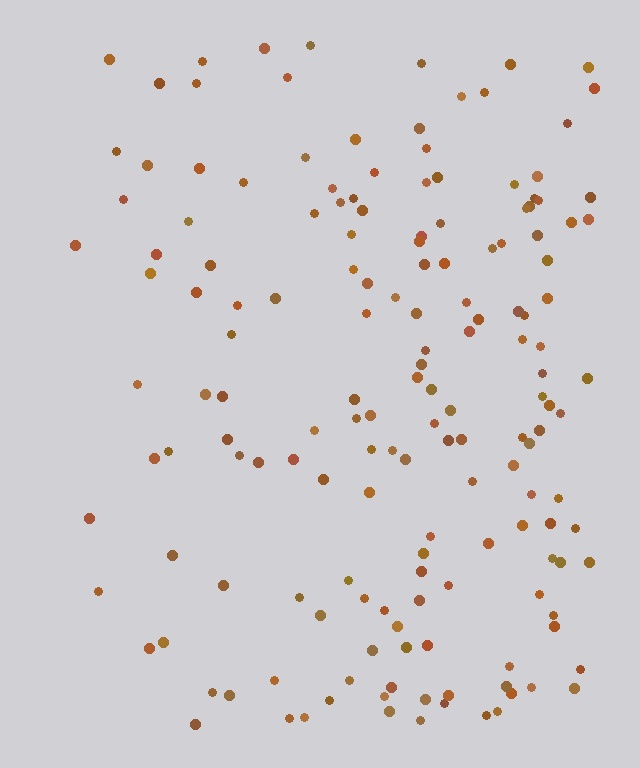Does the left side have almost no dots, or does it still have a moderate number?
Still a moderate number, just noticeably fewer than the right.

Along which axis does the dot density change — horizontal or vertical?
Horizontal.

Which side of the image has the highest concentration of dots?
The right.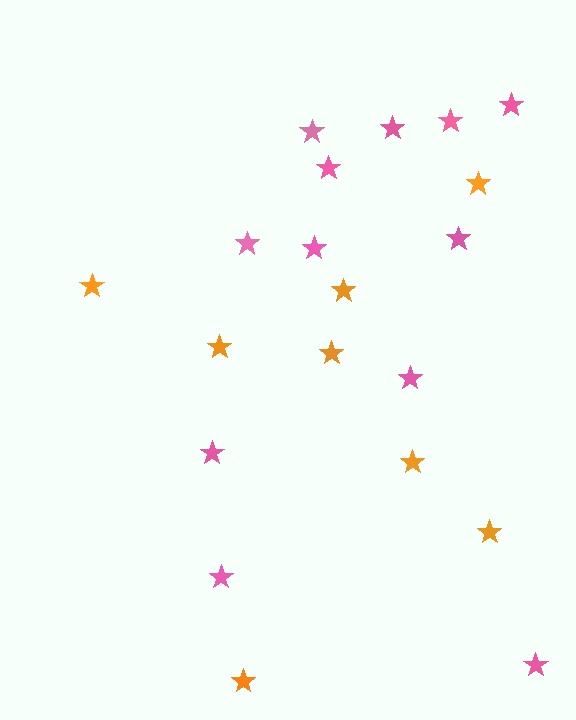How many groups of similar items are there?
There are 2 groups: one group of orange stars (8) and one group of pink stars (12).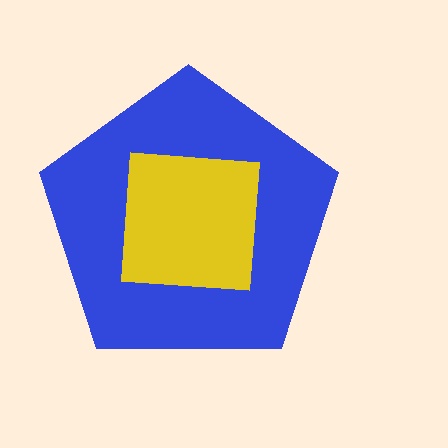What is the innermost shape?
The yellow square.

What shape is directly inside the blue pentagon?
The yellow square.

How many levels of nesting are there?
2.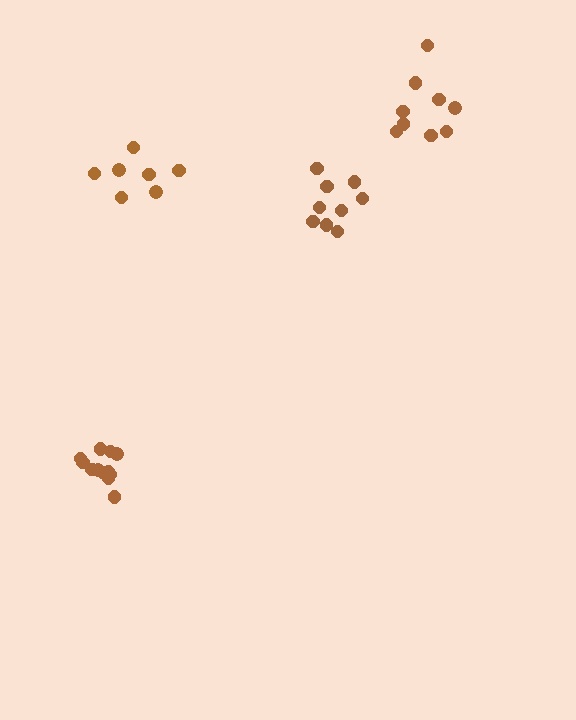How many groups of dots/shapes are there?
There are 4 groups.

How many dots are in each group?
Group 1: 9 dots, Group 2: 12 dots, Group 3: 7 dots, Group 4: 9 dots (37 total).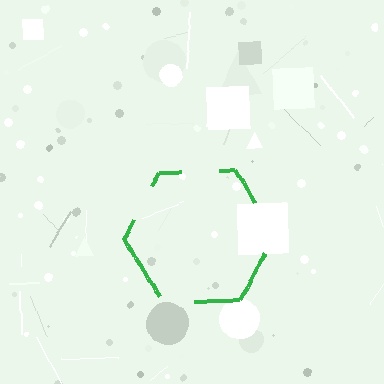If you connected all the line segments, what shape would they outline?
They would outline a hexagon.